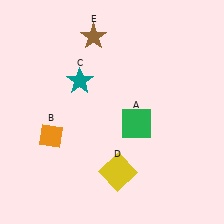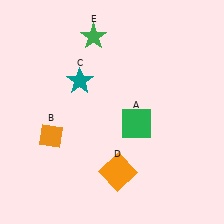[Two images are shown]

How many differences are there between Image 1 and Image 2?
There are 2 differences between the two images.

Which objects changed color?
D changed from yellow to orange. E changed from brown to green.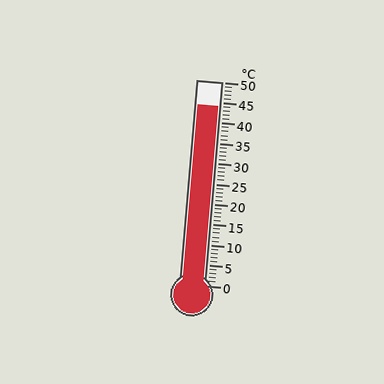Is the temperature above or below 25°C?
The temperature is above 25°C.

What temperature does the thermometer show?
The thermometer shows approximately 44°C.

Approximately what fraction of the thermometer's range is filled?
The thermometer is filled to approximately 90% of its range.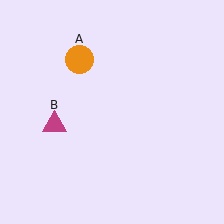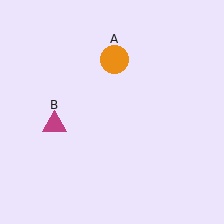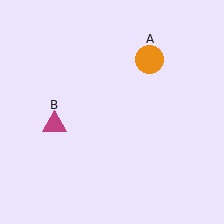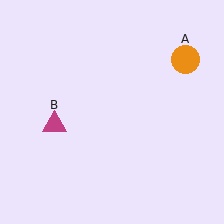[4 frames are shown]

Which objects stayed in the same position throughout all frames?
Magenta triangle (object B) remained stationary.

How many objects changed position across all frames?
1 object changed position: orange circle (object A).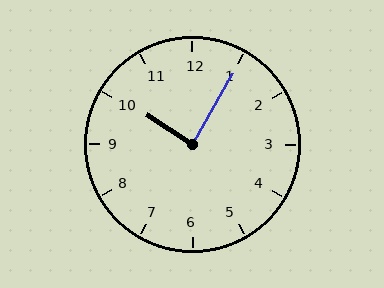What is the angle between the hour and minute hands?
Approximately 88 degrees.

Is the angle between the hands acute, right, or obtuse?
It is right.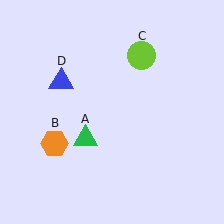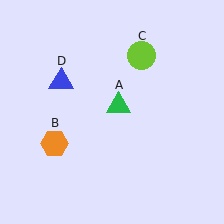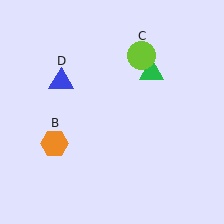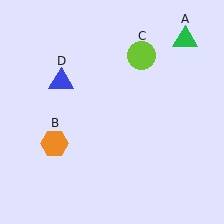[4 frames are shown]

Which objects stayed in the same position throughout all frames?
Orange hexagon (object B) and lime circle (object C) and blue triangle (object D) remained stationary.